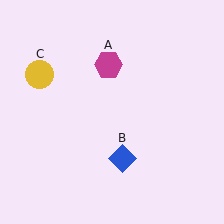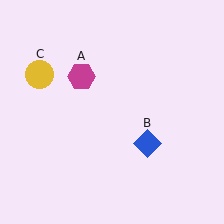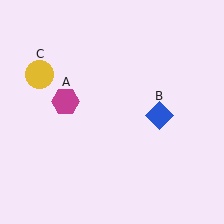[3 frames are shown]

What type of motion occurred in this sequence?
The magenta hexagon (object A), blue diamond (object B) rotated counterclockwise around the center of the scene.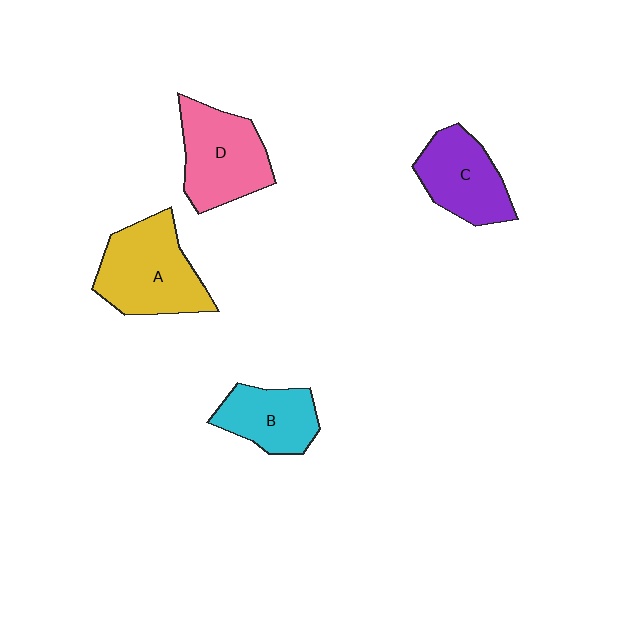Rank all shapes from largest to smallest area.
From largest to smallest: A (yellow), D (pink), C (purple), B (cyan).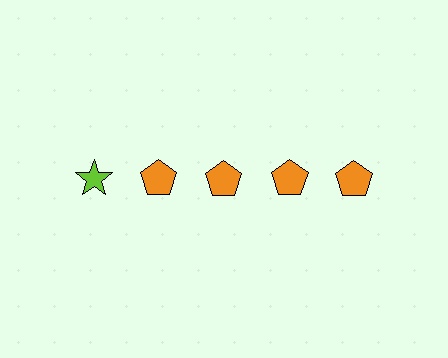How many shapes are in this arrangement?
There are 5 shapes arranged in a grid pattern.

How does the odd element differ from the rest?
It differs in both color (lime instead of orange) and shape (star instead of pentagon).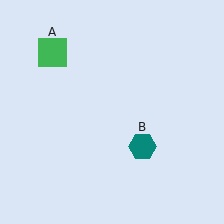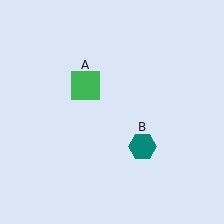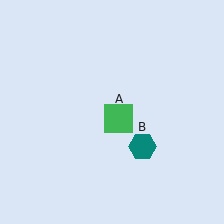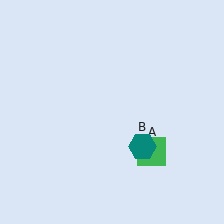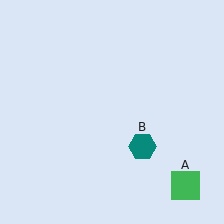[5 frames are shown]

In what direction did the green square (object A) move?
The green square (object A) moved down and to the right.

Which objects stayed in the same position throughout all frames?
Teal hexagon (object B) remained stationary.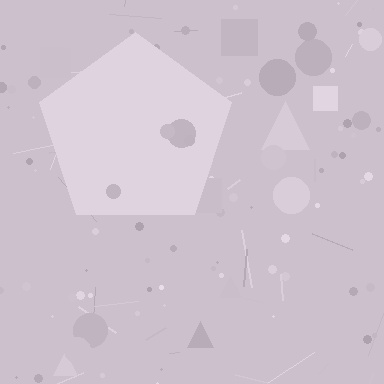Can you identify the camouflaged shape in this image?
The camouflaged shape is a pentagon.